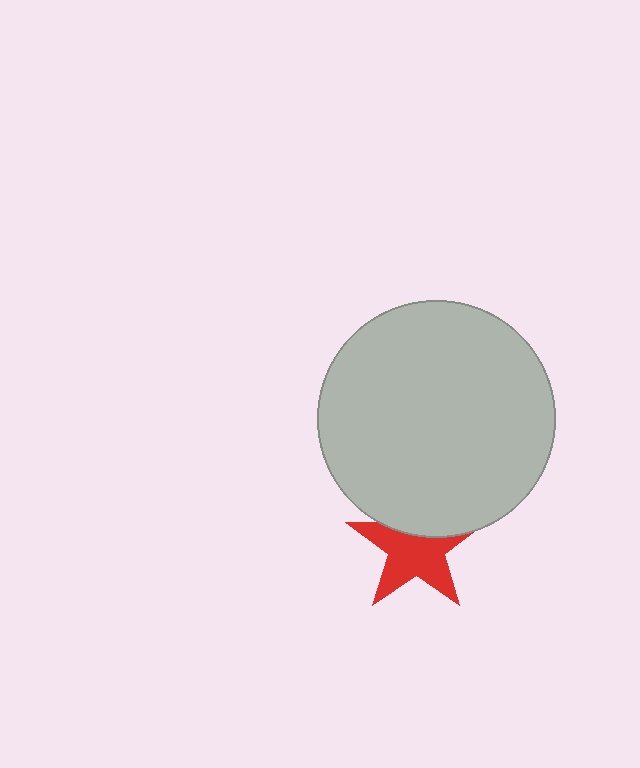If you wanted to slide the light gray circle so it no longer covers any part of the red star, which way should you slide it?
Slide it up — that is the most direct way to separate the two shapes.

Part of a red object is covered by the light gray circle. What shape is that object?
It is a star.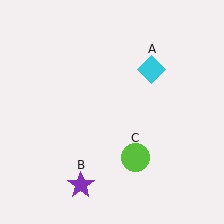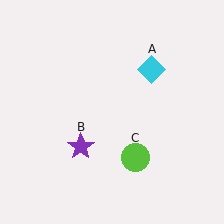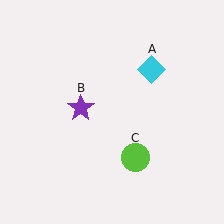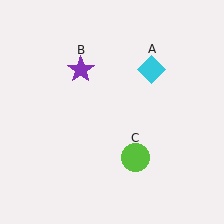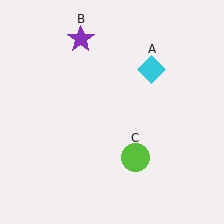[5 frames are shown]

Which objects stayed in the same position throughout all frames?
Cyan diamond (object A) and lime circle (object C) remained stationary.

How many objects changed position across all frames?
1 object changed position: purple star (object B).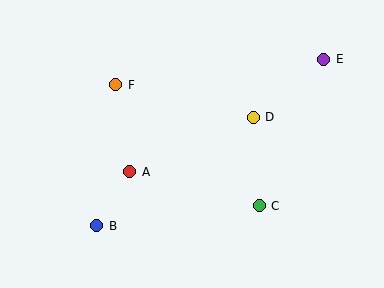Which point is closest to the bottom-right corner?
Point C is closest to the bottom-right corner.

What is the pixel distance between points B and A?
The distance between B and A is 63 pixels.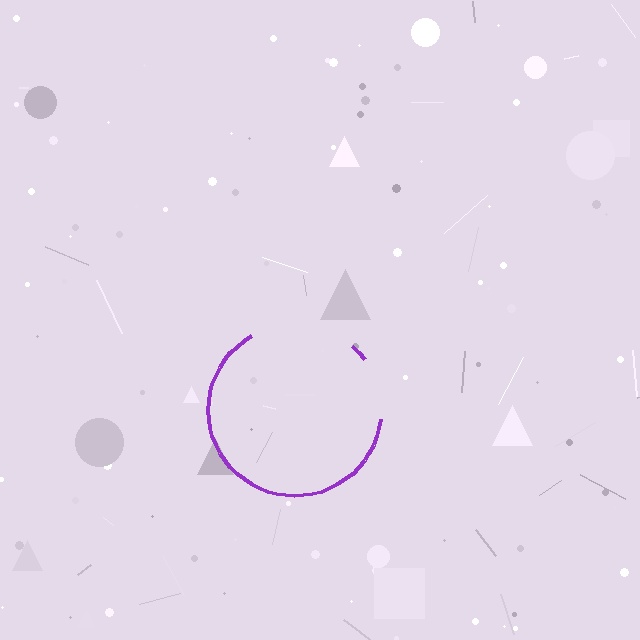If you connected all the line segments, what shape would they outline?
They would outline a circle.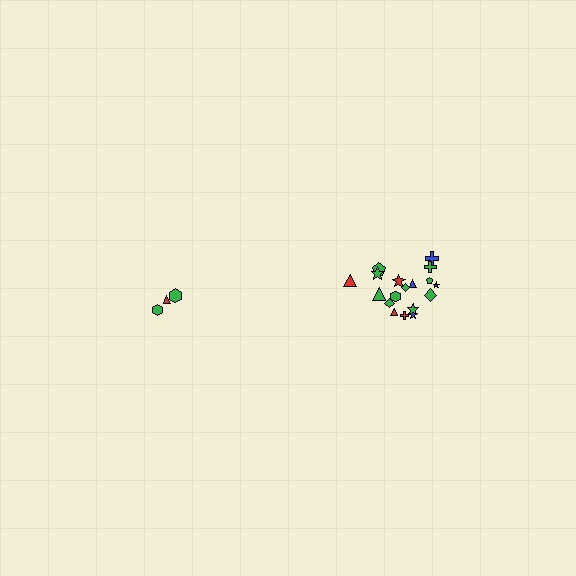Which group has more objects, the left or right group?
The right group.